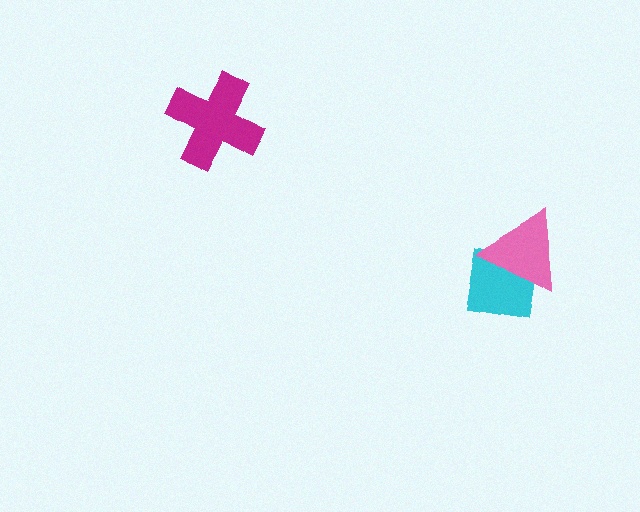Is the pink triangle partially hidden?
No, no other shape covers it.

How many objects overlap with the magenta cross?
0 objects overlap with the magenta cross.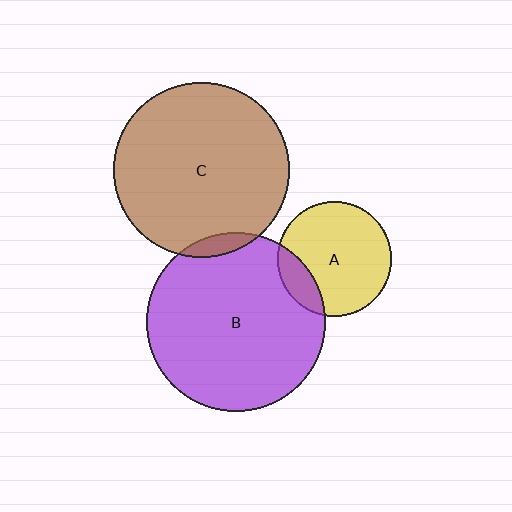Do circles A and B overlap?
Yes.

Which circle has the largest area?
Circle B (purple).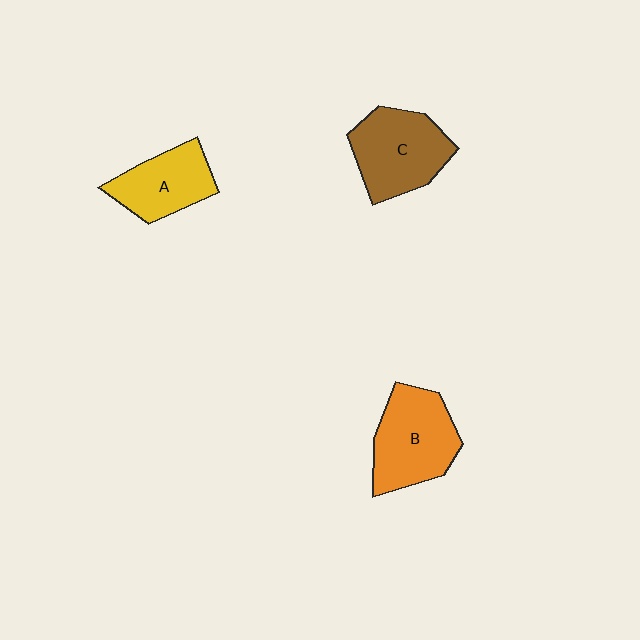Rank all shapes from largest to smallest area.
From largest to smallest: B (orange), C (brown), A (yellow).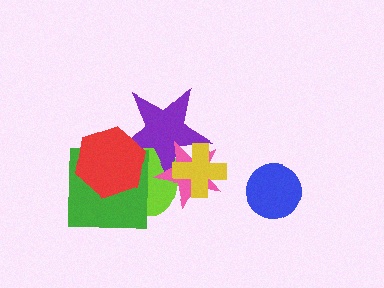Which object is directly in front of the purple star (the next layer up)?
The pink star is directly in front of the purple star.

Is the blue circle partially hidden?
No, no other shape covers it.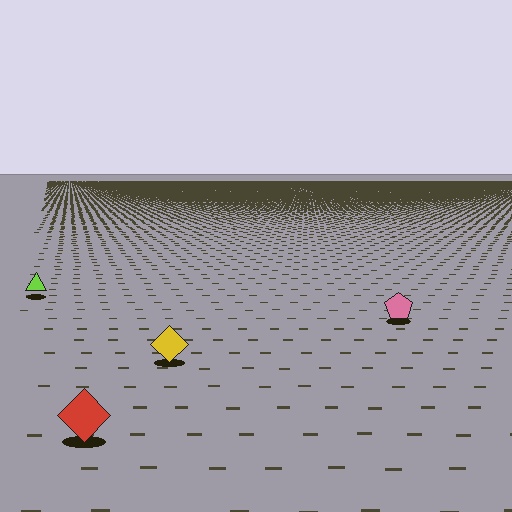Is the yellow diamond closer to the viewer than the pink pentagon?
Yes. The yellow diamond is closer — you can tell from the texture gradient: the ground texture is coarser near it.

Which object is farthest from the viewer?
The lime triangle is farthest from the viewer. It appears smaller and the ground texture around it is denser.